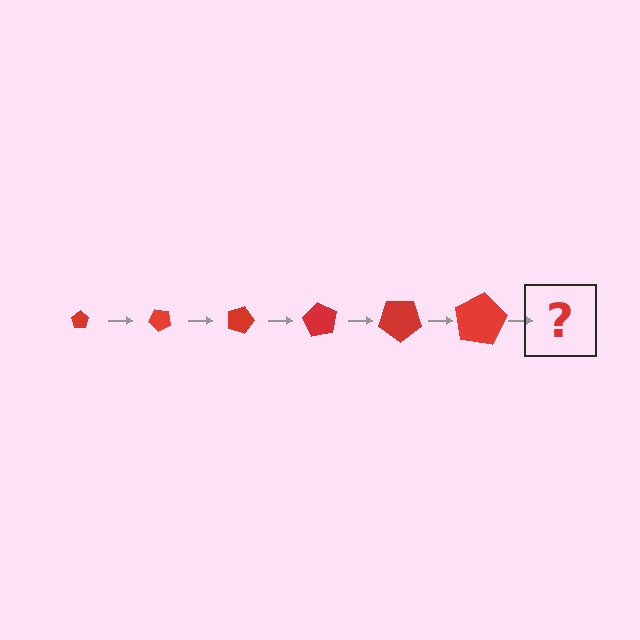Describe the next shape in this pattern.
It should be a pentagon, larger than the previous one and rotated 270 degrees from the start.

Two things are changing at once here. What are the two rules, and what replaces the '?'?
The two rules are that the pentagon grows larger each step and it rotates 45 degrees each step. The '?' should be a pentagon, larger than the previous one and rotated 270 degrees from the start.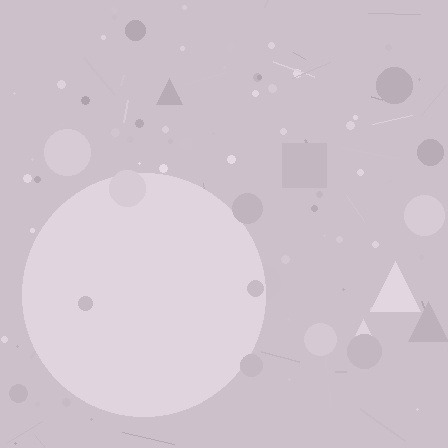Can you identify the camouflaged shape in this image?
The camouflaged shape is a circle.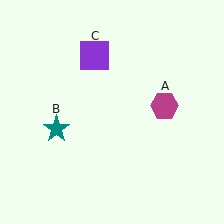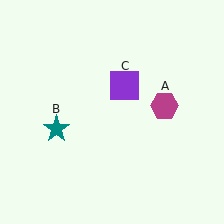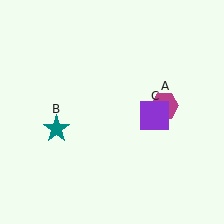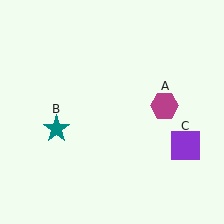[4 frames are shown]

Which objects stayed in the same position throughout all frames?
Magenta hexagon (object A) and teal star (object B) remained stationary.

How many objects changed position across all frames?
1 object changed position: purple square (object C).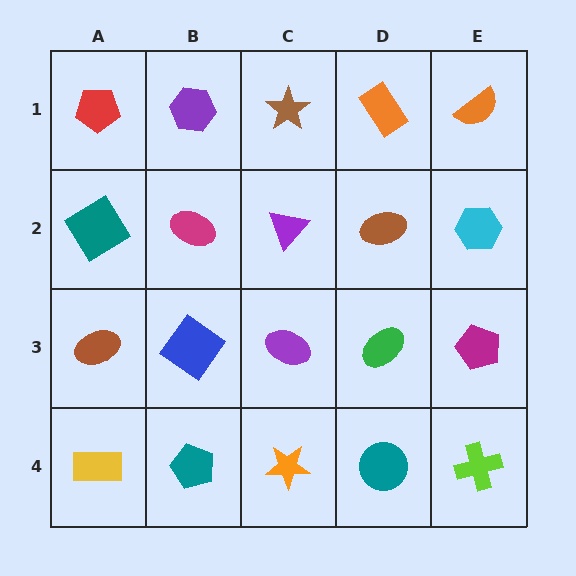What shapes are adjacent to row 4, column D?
A green ellipse (row 3, column D), an orange star (row 4, column C), a lime cross (row 4, column E).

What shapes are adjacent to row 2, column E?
An orange semicircle (row 1, column E), a magenta pentagon (row 3, column E), a brown ellipse (row 2, column D).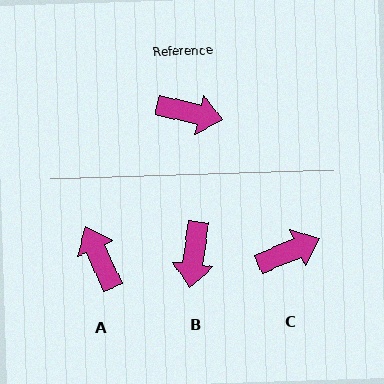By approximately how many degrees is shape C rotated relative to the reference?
Approximately 36 degrees counter-clockwise.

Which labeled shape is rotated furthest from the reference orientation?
A, about 127 degrees away.